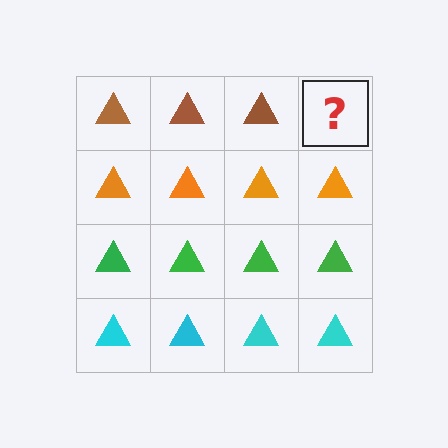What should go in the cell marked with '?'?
The missing cell should contain a brown triangle.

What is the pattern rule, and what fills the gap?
The rule is that each row has a consistent color. The gap should be filled with a brown triangle.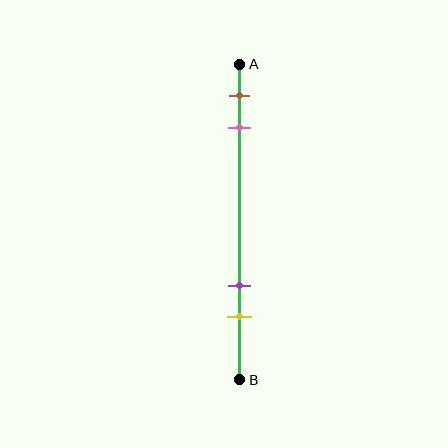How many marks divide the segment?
There are 4 marks dividing the segment.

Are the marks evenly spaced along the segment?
No, the marks are not evenly spaced.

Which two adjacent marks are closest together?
The brown and pink marks are the closest adjacent pair.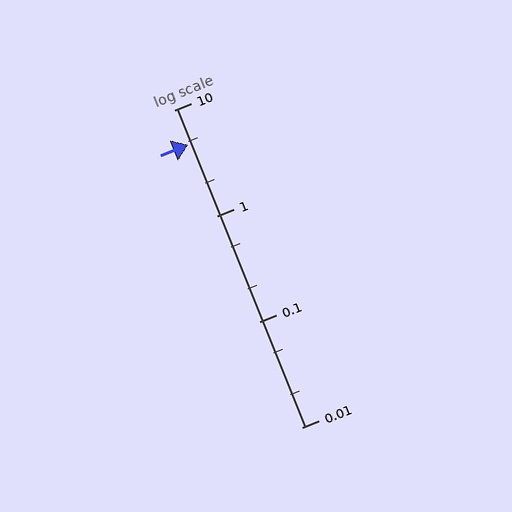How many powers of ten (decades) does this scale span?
The scale spans 3 decades, from 0.01 to 10.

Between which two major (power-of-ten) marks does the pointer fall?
The pointer is between 1 and 10.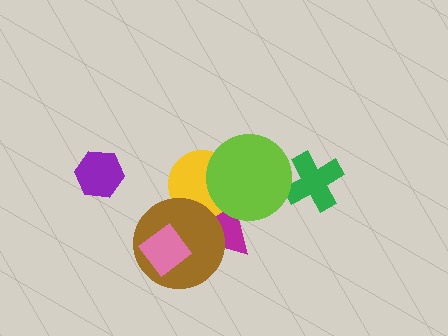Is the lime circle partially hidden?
No, no other shape covers it.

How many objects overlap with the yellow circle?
3 objects overlap with the yellow circle.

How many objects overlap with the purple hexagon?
0 objects overlap with the purple hexagon.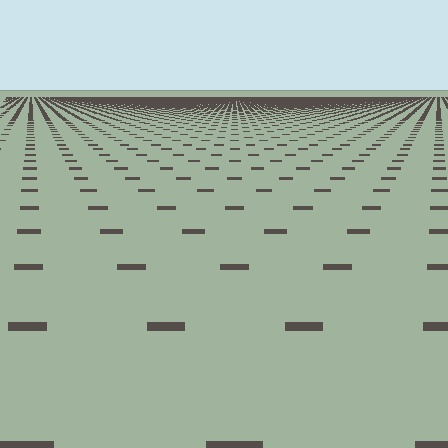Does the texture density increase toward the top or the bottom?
Density increases toward the top.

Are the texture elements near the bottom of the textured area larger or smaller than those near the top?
Larger. Near the bottom, elements are closer to the viewer and appear at a bigger on-screen size.